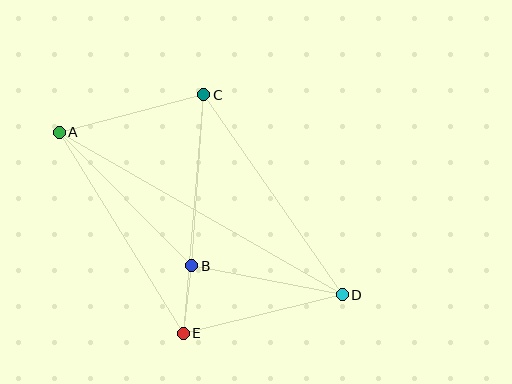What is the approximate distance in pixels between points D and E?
The distance between D and E is approximately 164 pixels.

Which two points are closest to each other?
Points B and E are closest to each other.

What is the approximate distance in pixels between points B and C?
The distance between B and C is approximately 171 pixels.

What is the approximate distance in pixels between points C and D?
The distance between C and D is approximately 243 pixels.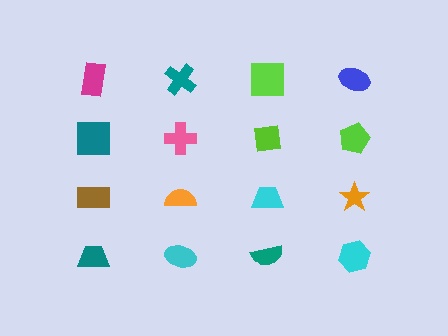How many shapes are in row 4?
4 shapes.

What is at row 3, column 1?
A brown rectangle.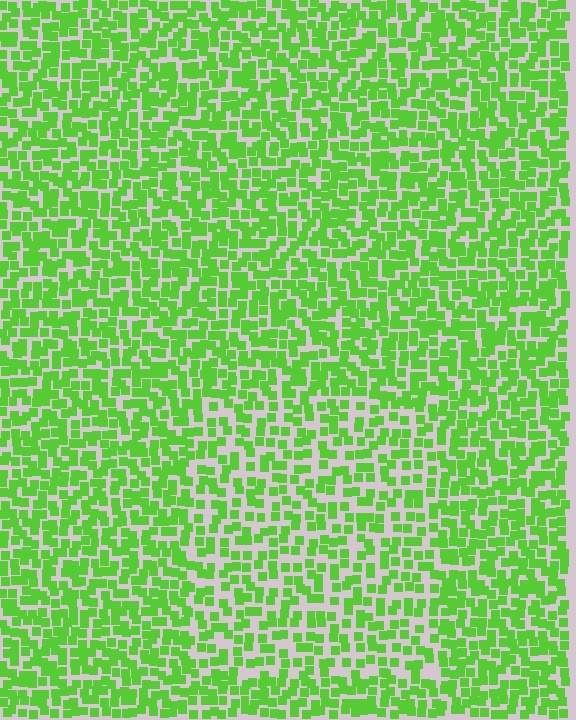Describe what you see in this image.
The image contains small lime elements arranged at two different densities. A rectangle-shaped region is visible where the elements are less densely packed than the surrounding area.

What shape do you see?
I see a rectangle.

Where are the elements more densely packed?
The elements are more densely packed outside the rectangle boundary.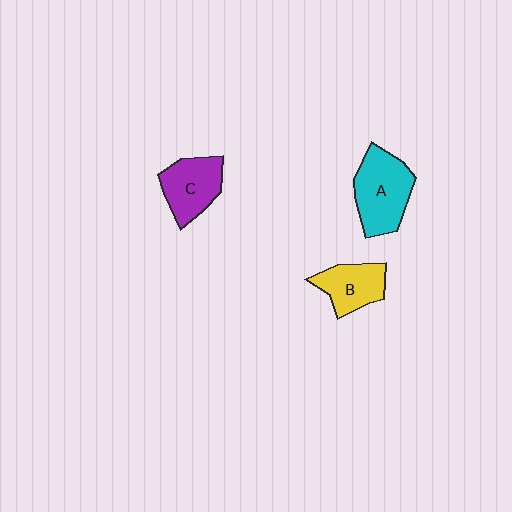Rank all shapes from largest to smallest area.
From largest to smallest: A (cyan), C (purple), B (yellow).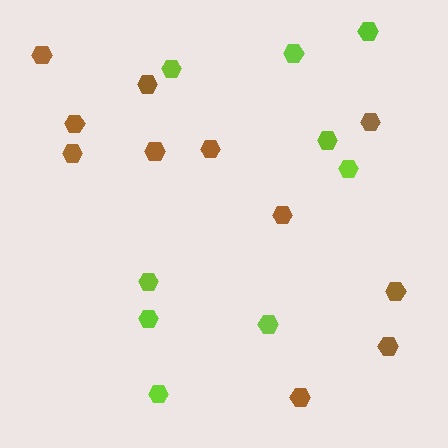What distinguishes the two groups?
There are 2 groups: one group of brown hexagons (11) and one group of lime hexagons (9).